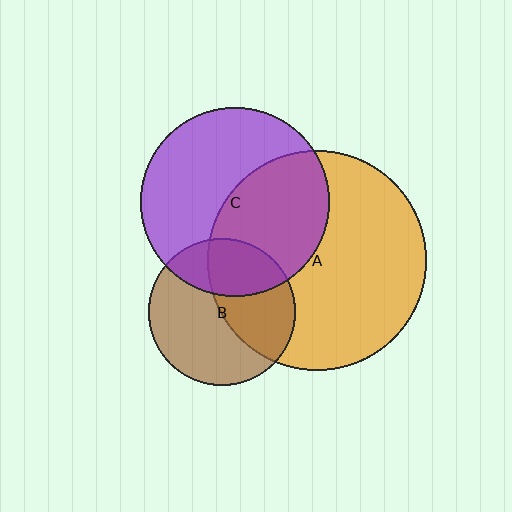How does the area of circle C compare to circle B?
Approximately 1.7 times.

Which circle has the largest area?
Circle A (orange).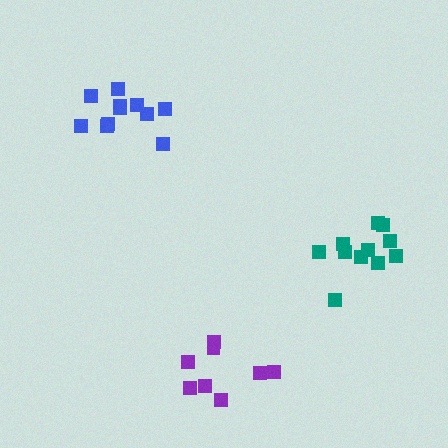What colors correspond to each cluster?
The clusters are colored: purple, teal, blue.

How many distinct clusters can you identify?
There are 3 distinct clusters.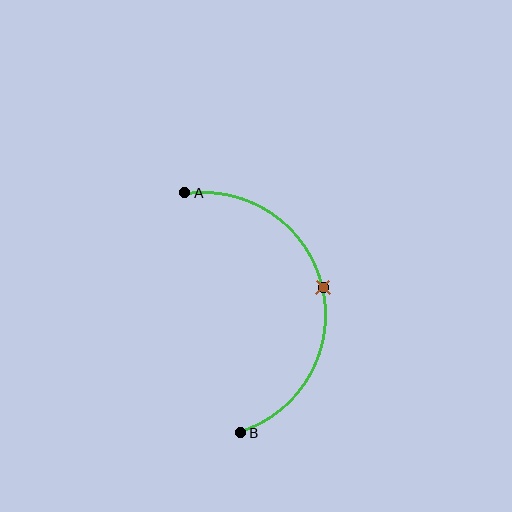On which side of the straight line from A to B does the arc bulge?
The arc bulges to the right of the straight line connecting A and B.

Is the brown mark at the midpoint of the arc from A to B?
Yes. The brown mark lies on the arc at equal arc-length from both A and B — it is the arc midpoint.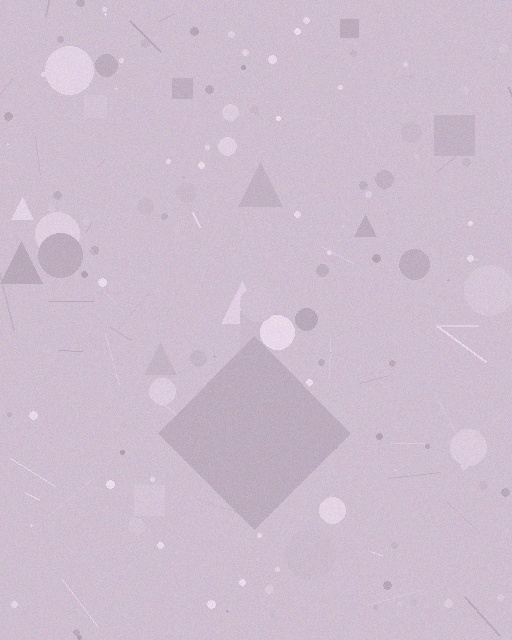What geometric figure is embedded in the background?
A diamond is embedded in the background.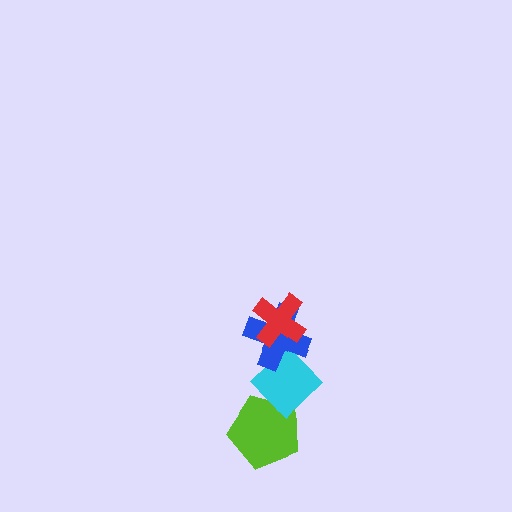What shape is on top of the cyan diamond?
The blue cross is on top of the cyan diamond.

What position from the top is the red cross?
The red cross is 1st from the top.